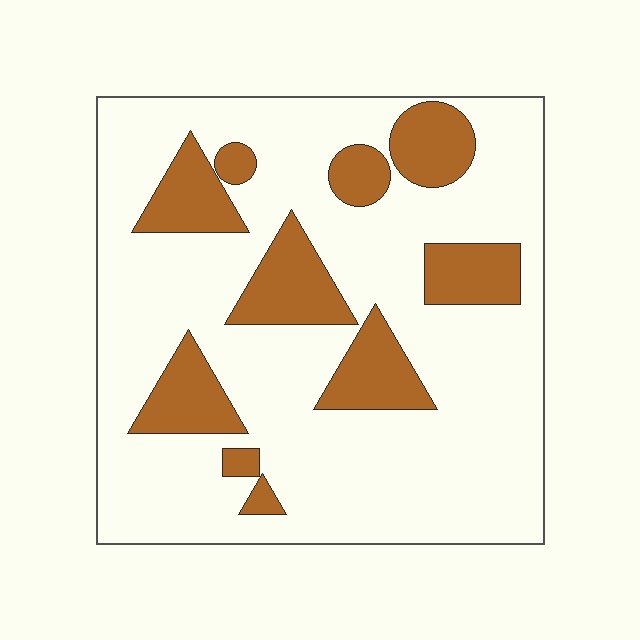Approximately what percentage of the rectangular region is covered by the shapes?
Approximately 25%.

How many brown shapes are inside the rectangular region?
10.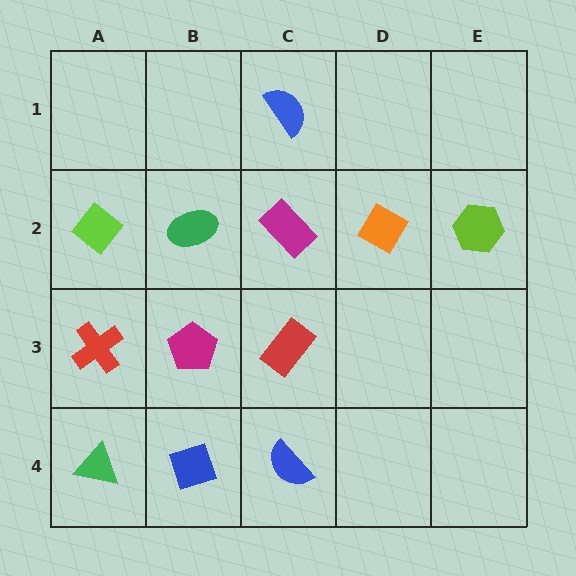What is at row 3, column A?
A red cross.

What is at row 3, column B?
A magenta pentagon.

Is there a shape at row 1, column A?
No, that cell is empty.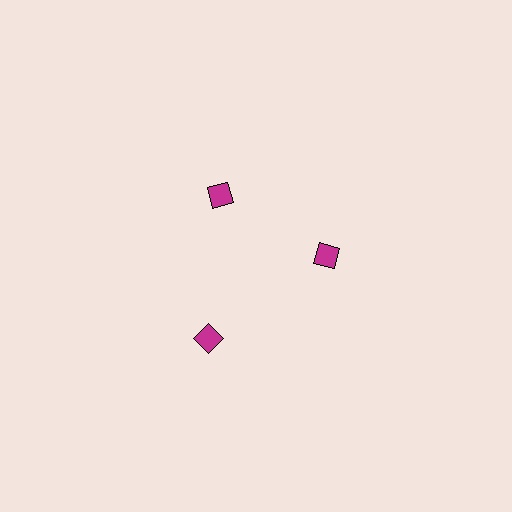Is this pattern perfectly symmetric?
No. The 3 magenta diamonds are arranged in a ring, but one element near the 7 o'clock position is pushed outward from the center, breaking the 3-fold rotational symmetry.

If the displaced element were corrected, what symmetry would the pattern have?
It would have 3-fold rotational symmetry — the pattern would map onto itself every 120 degrees.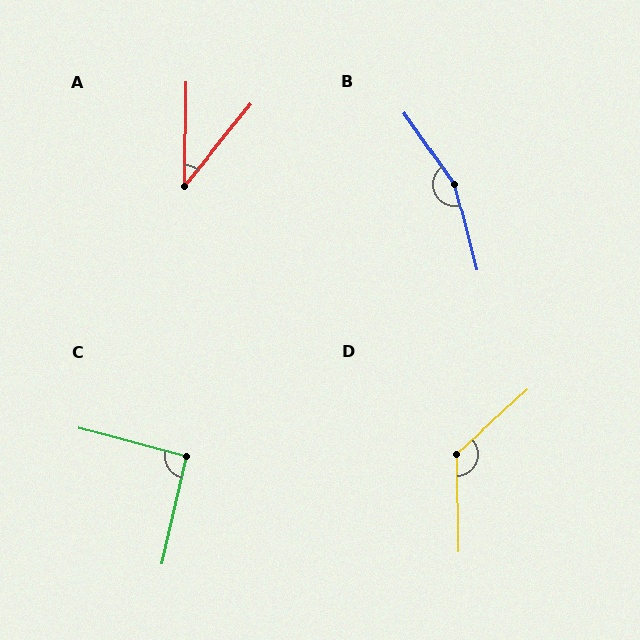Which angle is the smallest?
A, at approximately 38 degrees.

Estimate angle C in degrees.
Approximately 92 degrees.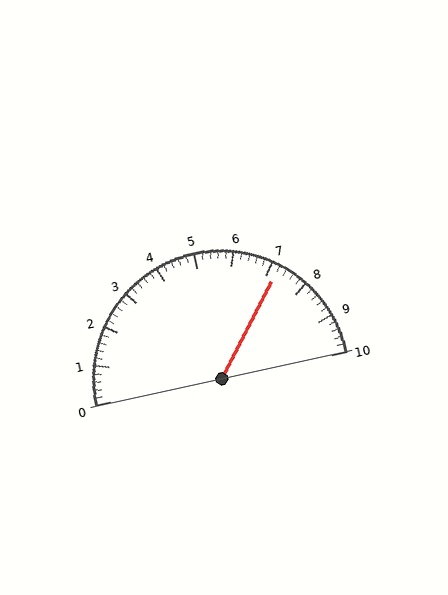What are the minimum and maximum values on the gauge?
The gauge ranges from 0 to 10.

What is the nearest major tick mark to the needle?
The nearest major tick mark is 7.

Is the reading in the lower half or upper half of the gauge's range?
The reading is in the upper half of the range (0 to 10).